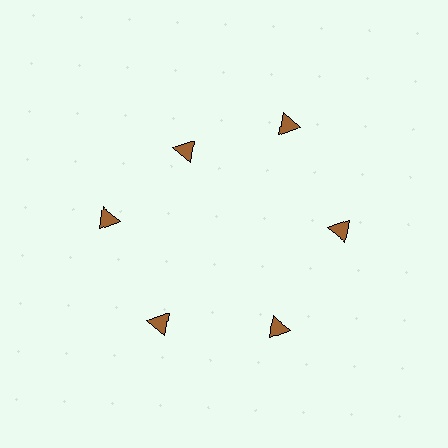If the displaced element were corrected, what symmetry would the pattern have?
It would have 6-fold rotational symmetry — the pattern would map onto itself every 60 degrees.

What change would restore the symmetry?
The symmetry would be restored by moving it outward, back onto the ring so that all 6 triangles sit at equal angles and equal distance from the center.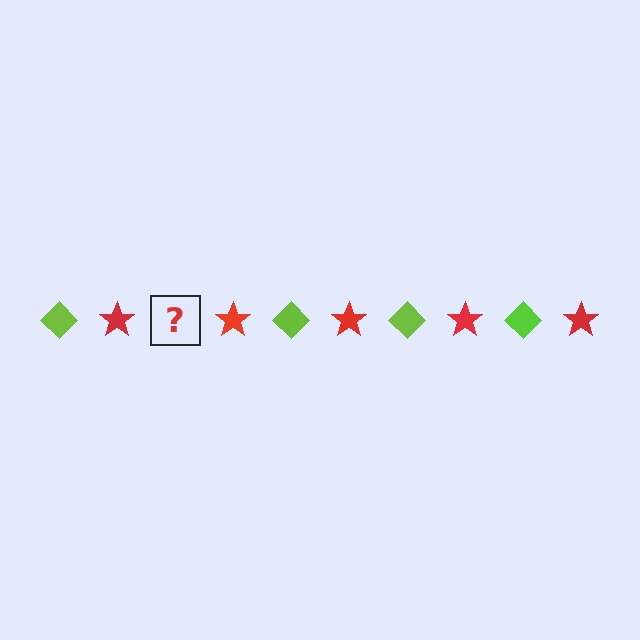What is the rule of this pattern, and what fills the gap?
The rule is that the pattern alternates between lime diamond and red star. The gap should be filled with a lime diamond.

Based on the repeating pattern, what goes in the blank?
The blank should be a lime diamond.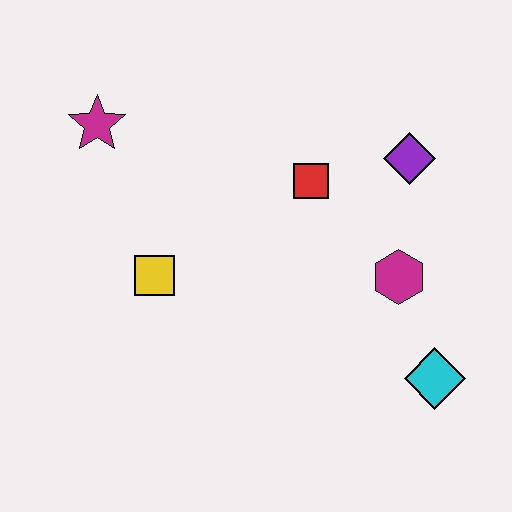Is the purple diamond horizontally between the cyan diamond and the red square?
Yes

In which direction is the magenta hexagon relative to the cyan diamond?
The magenta hexagon is above the cyan diamond.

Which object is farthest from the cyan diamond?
The magenta star is farthest from the cyan diamond.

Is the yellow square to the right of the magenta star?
Yes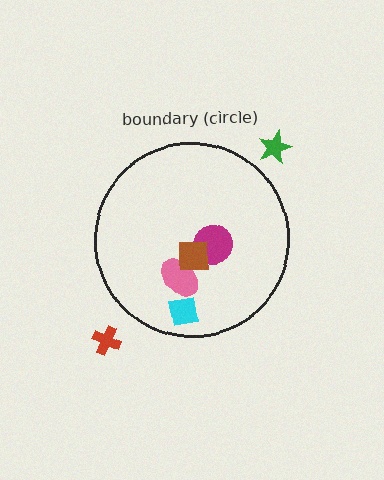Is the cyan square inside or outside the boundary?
Inside.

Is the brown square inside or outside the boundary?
Inside.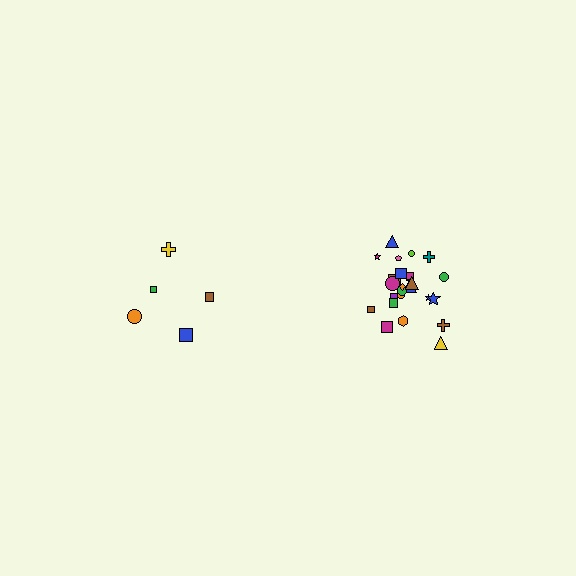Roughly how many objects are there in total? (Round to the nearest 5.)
Roughly 30 objects in total.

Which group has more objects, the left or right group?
The right group.